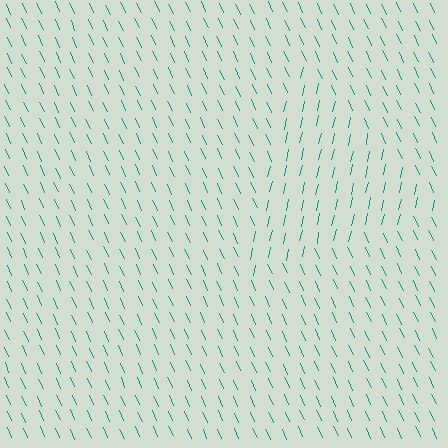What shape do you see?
I see a triangle.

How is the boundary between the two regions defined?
The boundary is defined purely by a change in line orientation (approximately 38 degrees difference). All lines are the same color and thickness.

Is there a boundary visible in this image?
Yes, there is a texture boundary formed by a change in line orientation.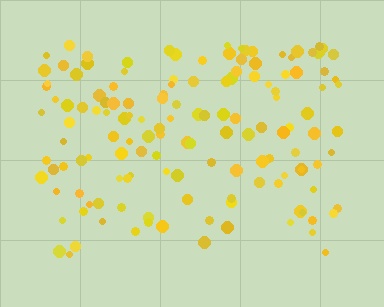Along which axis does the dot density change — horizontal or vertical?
Vertical.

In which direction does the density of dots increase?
From bottom to top, with the top side densest.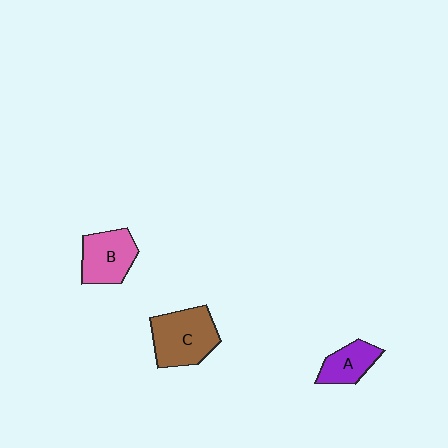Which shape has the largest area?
Shape C (brown).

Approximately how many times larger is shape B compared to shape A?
Approximately 1.4 times.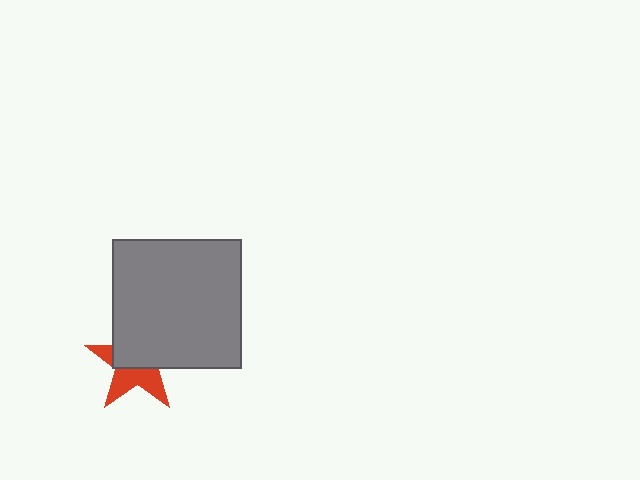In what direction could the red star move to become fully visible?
The red star could move down. That would shift it out from behind the gray square entirely.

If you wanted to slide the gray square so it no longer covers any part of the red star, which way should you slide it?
Slide it up — that is the most direct way to separate the two shapes.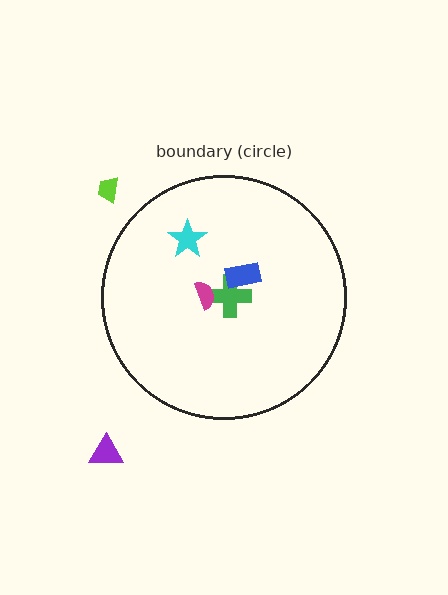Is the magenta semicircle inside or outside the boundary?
Inside.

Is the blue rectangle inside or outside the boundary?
Inside.